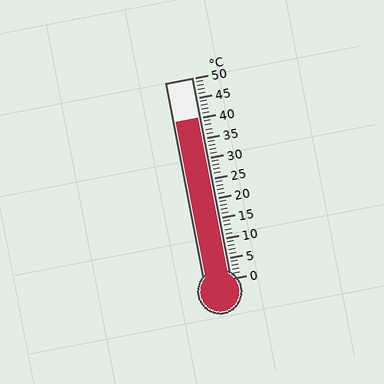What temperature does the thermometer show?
The thermometer shows approximately 40°C.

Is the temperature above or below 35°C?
The temperature is above 35°C.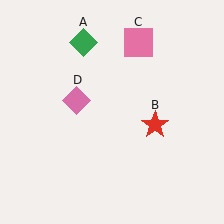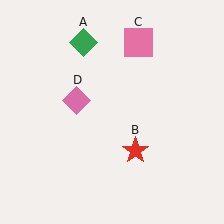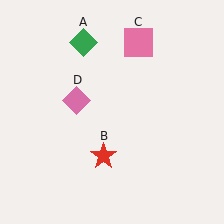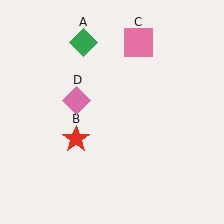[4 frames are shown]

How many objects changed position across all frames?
1 object changed position: red star (object B).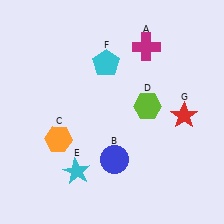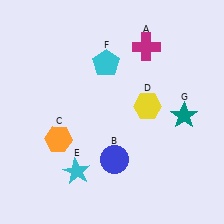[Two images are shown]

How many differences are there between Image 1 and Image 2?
There are 2 differences between the two images.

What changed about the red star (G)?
In Image 1, G is red. In Image 2, it changed to teal.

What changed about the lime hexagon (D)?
In Image 1, D is lime. In Image 2, it changed to yellow.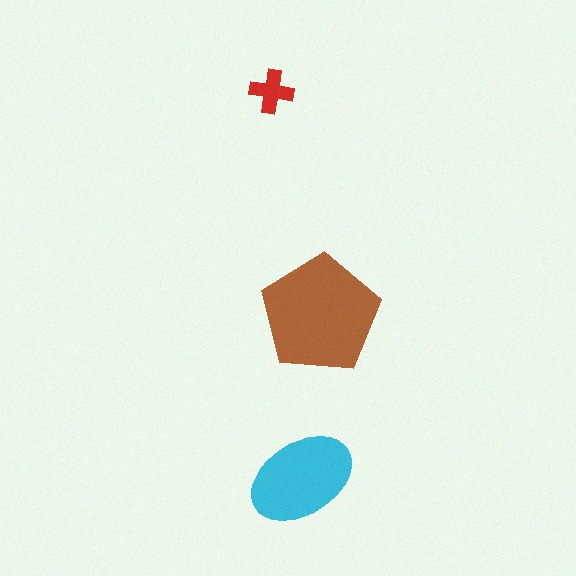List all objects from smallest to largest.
The red cross, the cyan ellipse, the brown pentagon.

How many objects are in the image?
There are 3 objects in the image.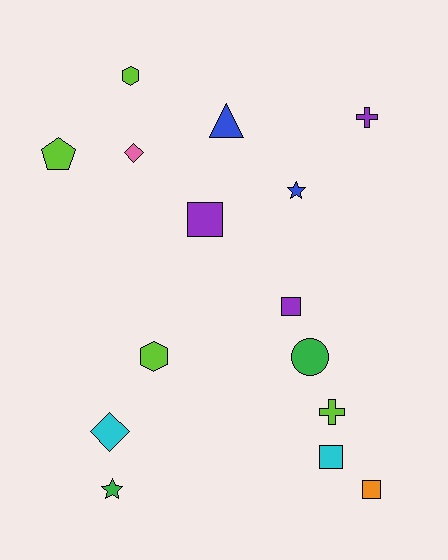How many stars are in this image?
There are 2 stars.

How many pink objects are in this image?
There is 1 pink object.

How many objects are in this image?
There are 15 objects.